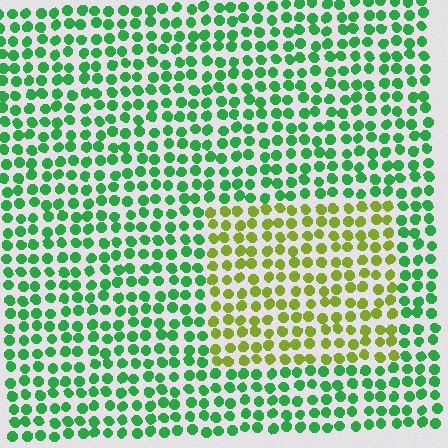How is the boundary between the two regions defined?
The boundary is defined purely by a slight shift in hue (about 54 degrees). Spacing, size, and orientation are identical on both sides.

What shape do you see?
I see a rectangle.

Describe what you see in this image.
The image is filled with small green elements in a uniform arrangement. A rectangle-shaped region is visible where the elements are tinted to a slightly different hue, forming a subtle color boundary.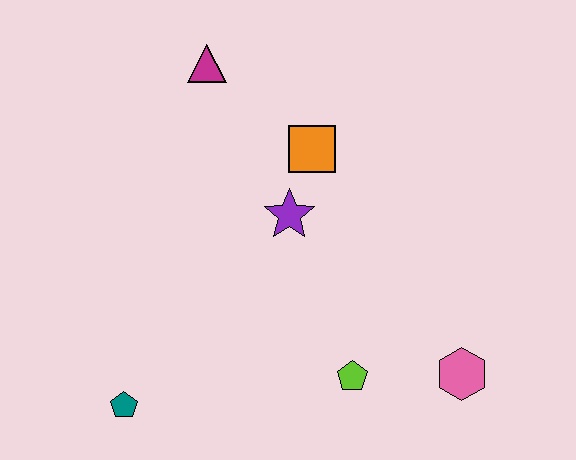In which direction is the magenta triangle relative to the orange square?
The magenta triangle is to the left of the orange square.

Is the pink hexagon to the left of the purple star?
No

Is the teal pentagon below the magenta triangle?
Yes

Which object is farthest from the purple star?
The teal pentagon is farthest from the purple star.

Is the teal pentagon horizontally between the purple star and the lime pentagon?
No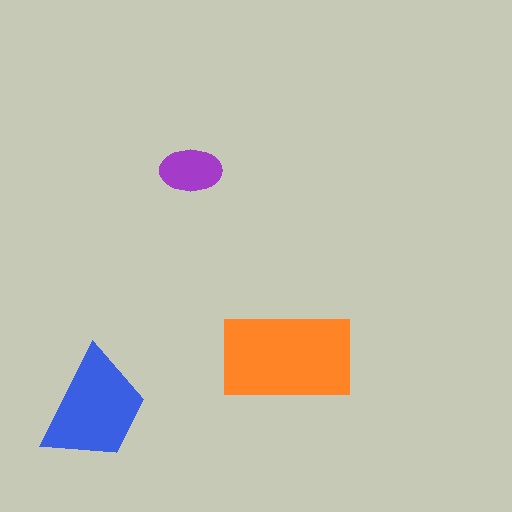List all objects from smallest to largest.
The purple ellipse, the blue trapezoid, the orange rectangle.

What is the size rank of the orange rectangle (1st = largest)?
1st.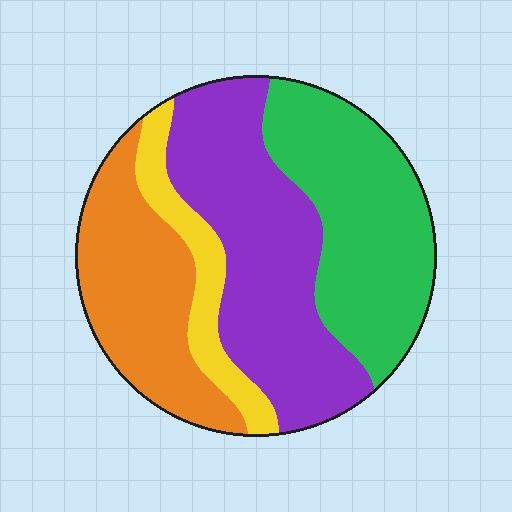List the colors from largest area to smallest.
From largest to smallest: purple, green, orange, yellow.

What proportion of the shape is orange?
Orange takes up about one quarter (1/4) of the shape.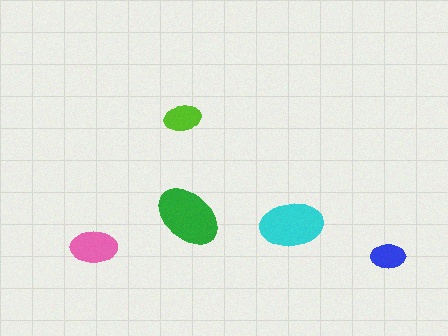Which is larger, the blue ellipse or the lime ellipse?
The lime one.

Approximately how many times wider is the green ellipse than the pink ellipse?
About 1.5 times wider.